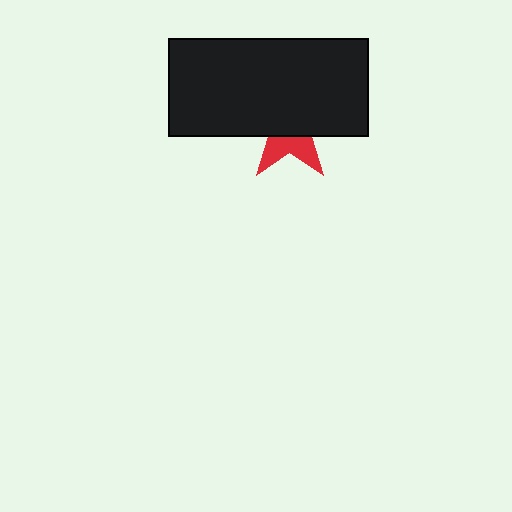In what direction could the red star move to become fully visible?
The red star could move down. That would shift it out from behind the black rectangle entirely.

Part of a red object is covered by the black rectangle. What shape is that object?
It is a star.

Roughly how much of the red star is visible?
A small part of it is visible (roughly 35%).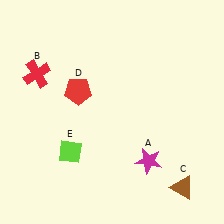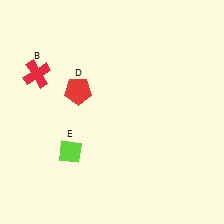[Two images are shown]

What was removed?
The brown triangle (C), the magenta star (A) were removed in Image 2.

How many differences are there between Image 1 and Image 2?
There are 2 differences between the two images.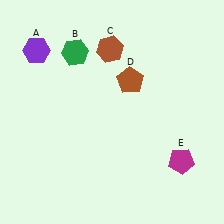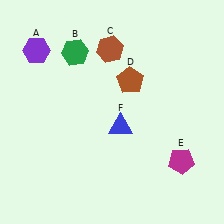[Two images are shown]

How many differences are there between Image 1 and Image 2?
There is 1 difference between the two images.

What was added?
A blue triangle (F) was added in Image 2.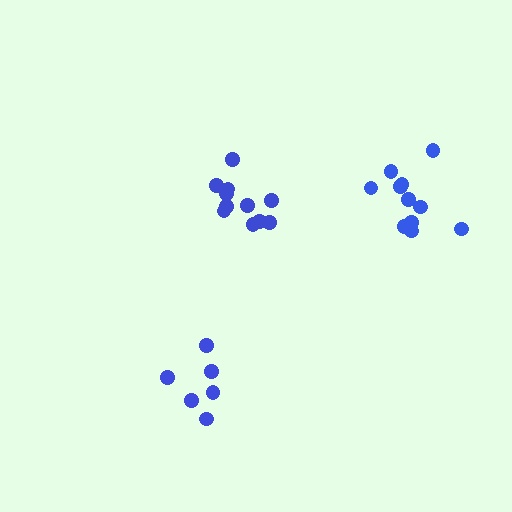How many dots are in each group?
Group 1: 11 dots, Group 2: 6 dots, Group 3: 11 dots (28 total).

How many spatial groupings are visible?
There are 3 spatial groupings.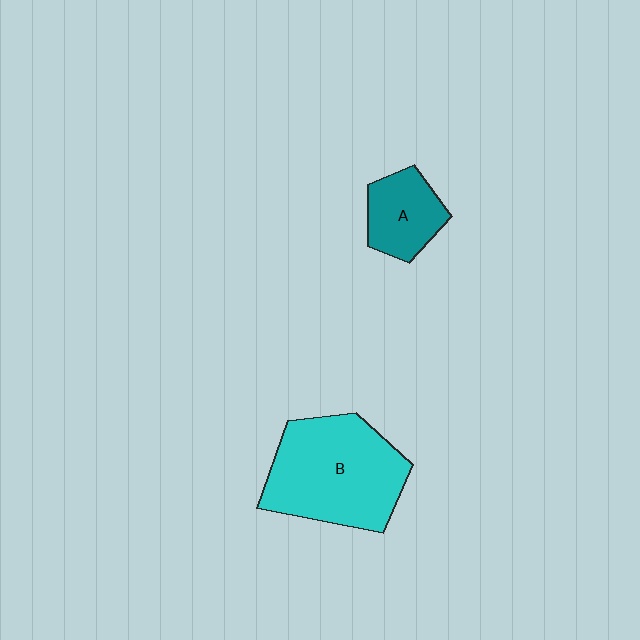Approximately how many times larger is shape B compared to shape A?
Approximately 2.3 times.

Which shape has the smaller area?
Shape A (teal).